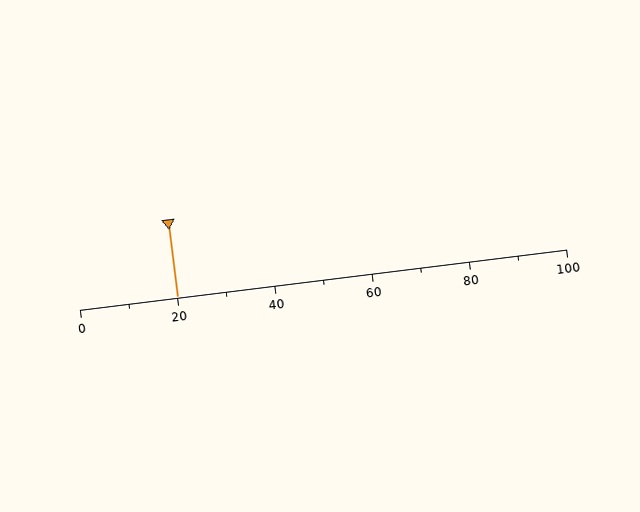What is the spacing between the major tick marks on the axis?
The major ticks are spaced 20 apart.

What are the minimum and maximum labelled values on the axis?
The axis runs from 0 to 100.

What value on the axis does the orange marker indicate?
The marker indicates approximately 20.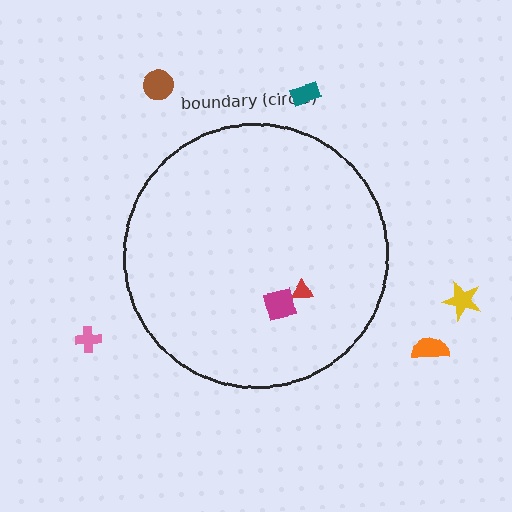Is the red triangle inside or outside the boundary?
Inside.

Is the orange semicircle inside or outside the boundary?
Outside.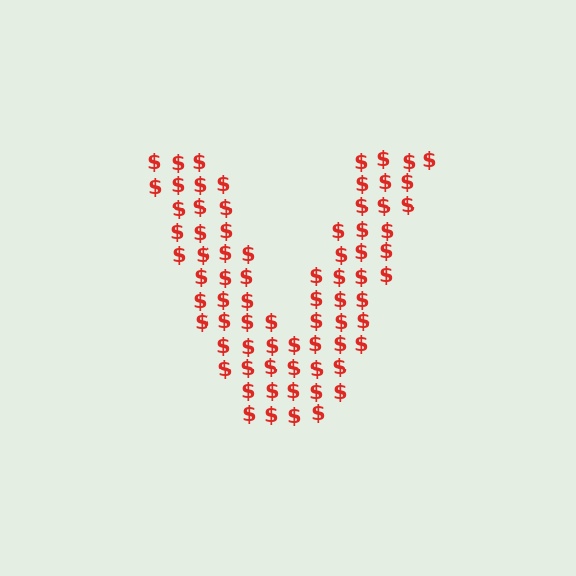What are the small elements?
The small elements are dollar signs.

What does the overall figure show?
The overall figure shows the letter V.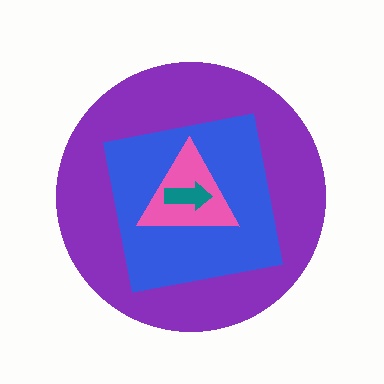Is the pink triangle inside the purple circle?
Yes.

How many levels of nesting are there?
4.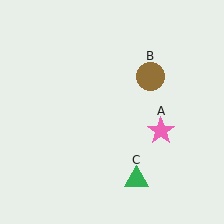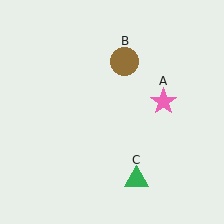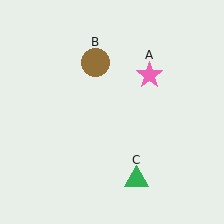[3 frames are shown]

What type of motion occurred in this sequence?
The pink star (object A), brown circle (object B) rotated counterclockwise around the center of the scene.